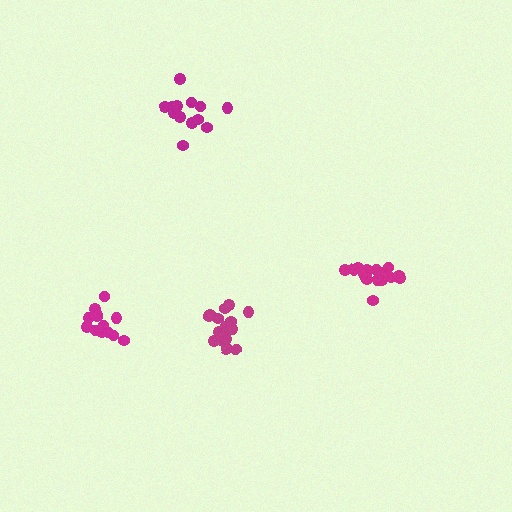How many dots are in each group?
Group 1: 14 dots, Group 2: 19 dots, Group 3: 13 dots, Group 4: 17 dots (63 total).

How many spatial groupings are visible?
There are 4 spatial groupings.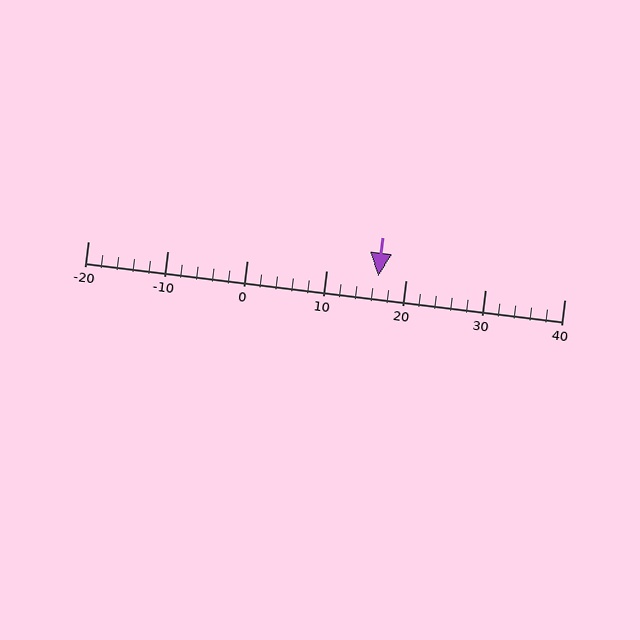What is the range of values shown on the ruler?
The ruler shows values from -20 to 40.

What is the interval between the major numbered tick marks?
The major tick marks are spaced 10 units apart.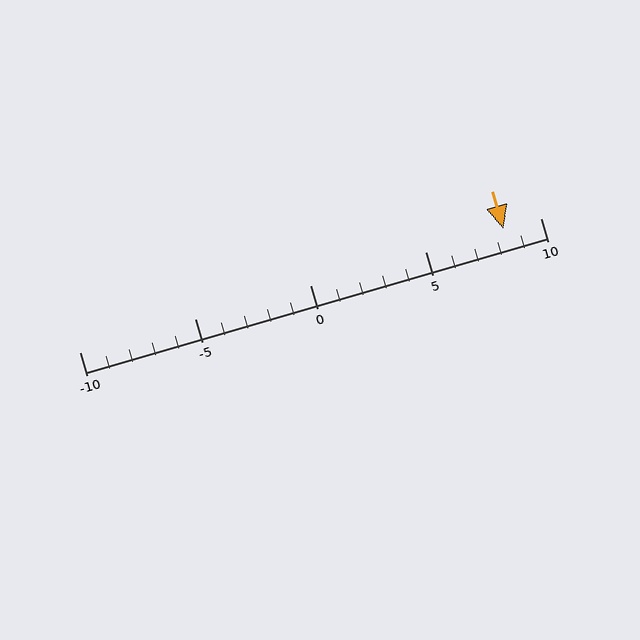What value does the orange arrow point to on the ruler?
The orange arrow points to approximately 8.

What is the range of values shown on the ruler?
The ruler shows values from -10 to 10.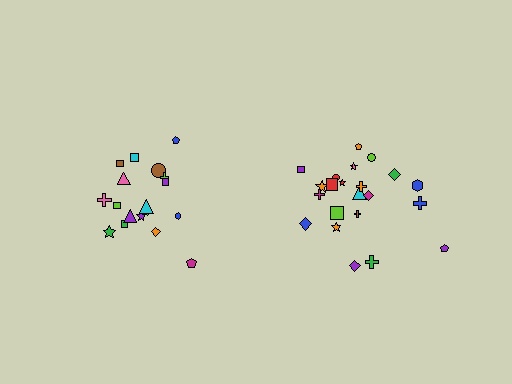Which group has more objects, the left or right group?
The right group.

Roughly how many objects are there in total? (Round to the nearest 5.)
Roughly 40 objects in total.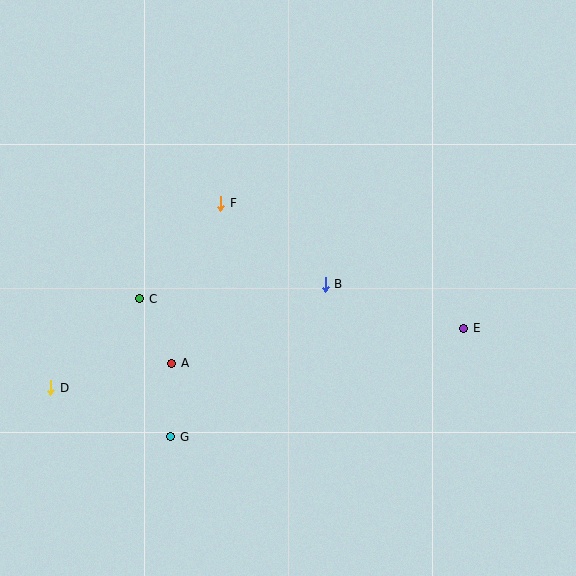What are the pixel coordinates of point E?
Point E is at (464, 328).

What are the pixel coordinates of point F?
Point F is at (221, 203).